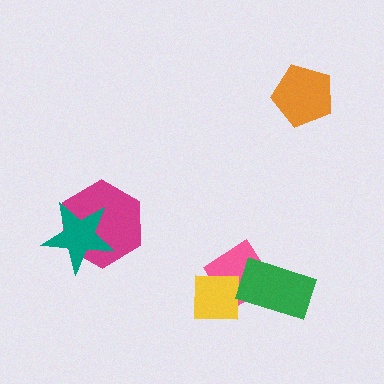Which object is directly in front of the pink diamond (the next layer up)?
The yellow square is directly in front of the pink diamond.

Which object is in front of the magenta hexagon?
The teal star is in front of the magenta hexagon.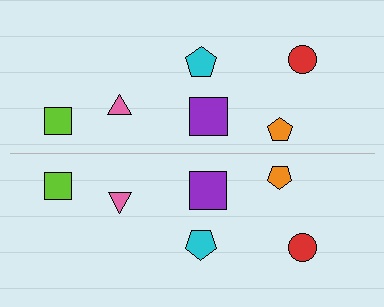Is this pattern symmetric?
Yes, this pattern has bilateral (reflection) symmetry.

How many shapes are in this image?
There are 12 shapes in this image.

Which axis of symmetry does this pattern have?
The pattern has a horizontal axis of symmetry running through the center of the image.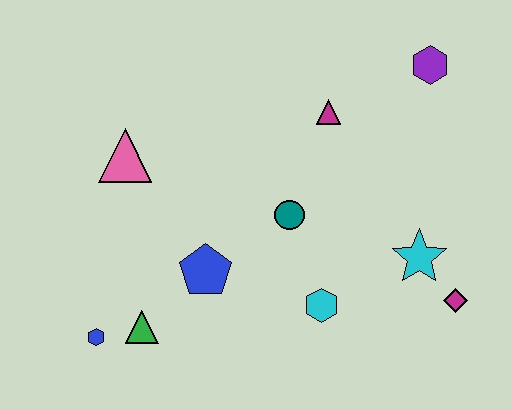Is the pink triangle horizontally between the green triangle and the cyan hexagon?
No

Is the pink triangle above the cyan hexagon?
Yes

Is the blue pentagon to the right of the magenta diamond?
No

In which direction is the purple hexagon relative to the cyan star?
The purple hexagon is above the cyan star.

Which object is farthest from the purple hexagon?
The blue hexagon is farthest from the purple hexagon.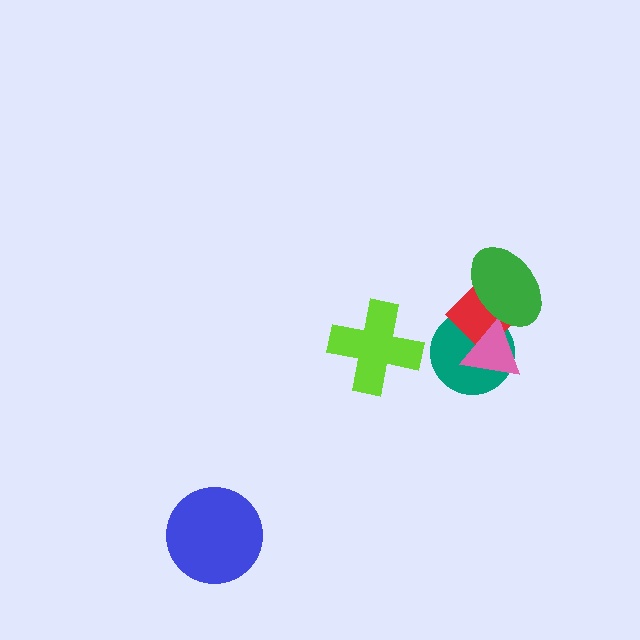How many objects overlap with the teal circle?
3 objects overlap with the teal circle.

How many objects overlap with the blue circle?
0 objects overlap with the blue circle.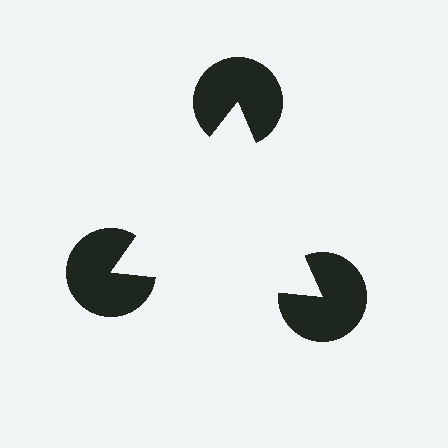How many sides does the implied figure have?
3 sides.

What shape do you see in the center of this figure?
An illusory triangle — its edges are inferred from the aligned wedge cuts in the pac-man discs, not physically drawn.